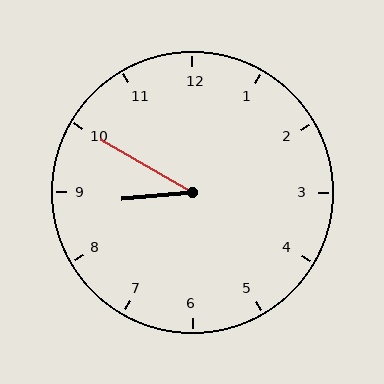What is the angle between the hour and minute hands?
Approximately 35 degrees.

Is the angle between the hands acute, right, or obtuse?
It is acute.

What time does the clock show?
8:50.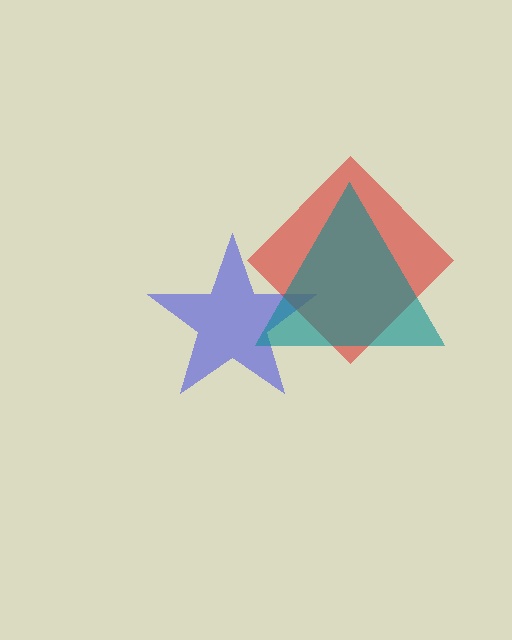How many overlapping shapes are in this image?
There are 3 overlapping shapes in the image.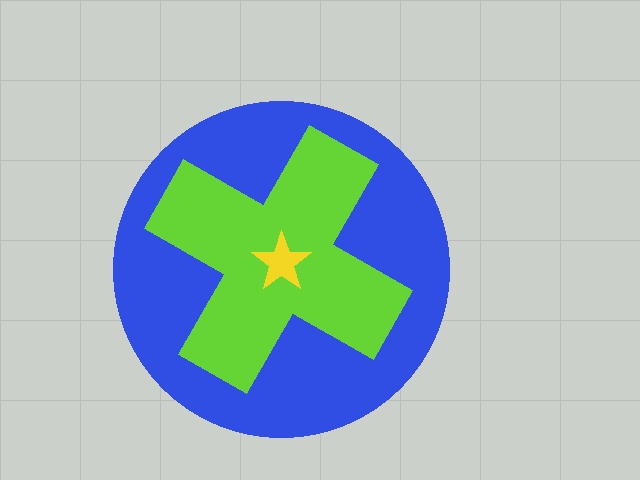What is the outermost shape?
The blue circle.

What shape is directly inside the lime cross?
The yellow star.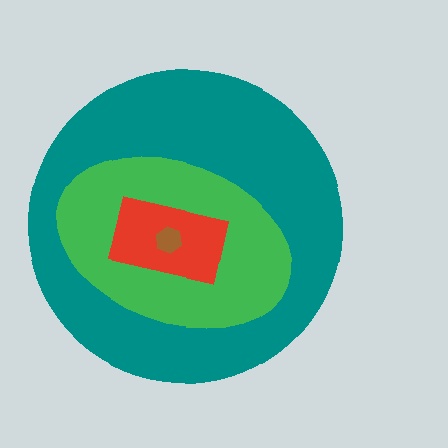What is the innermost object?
The brown hexagon.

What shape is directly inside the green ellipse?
The red rectangle.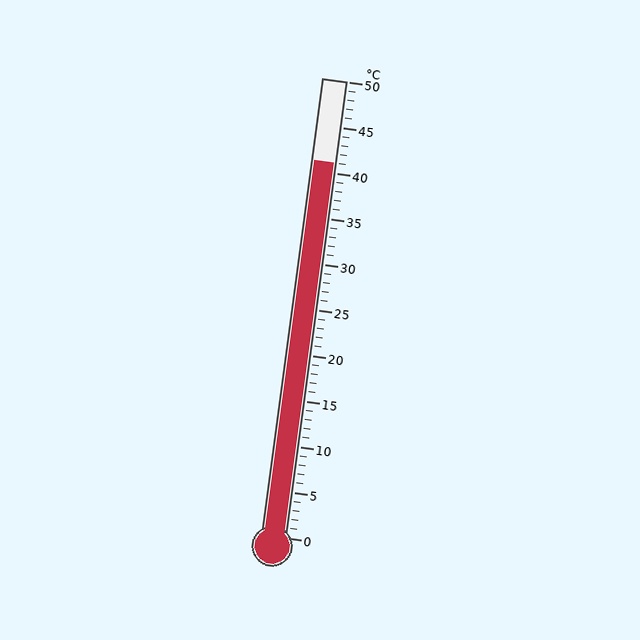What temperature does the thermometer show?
The thermometer shows approximately 41°C.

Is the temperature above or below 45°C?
The temperature is below 45°C.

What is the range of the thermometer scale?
The thermometer scale ranges from 0°C to 50°C.